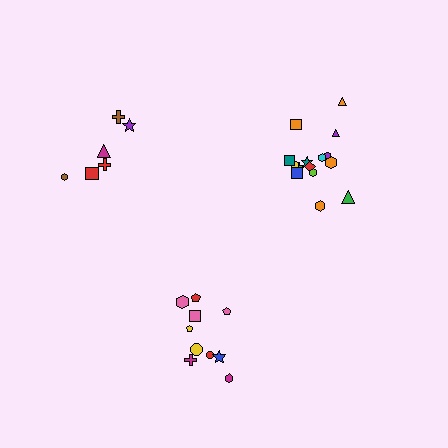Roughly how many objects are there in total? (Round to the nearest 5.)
Roughly 30 objects in total.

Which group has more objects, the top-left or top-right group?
The top-right group.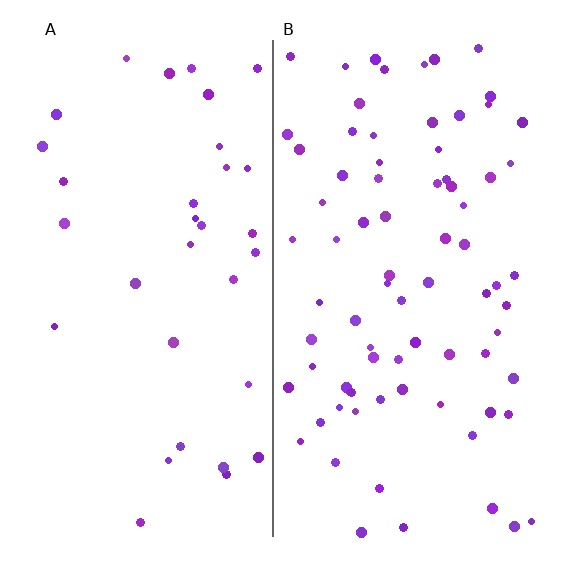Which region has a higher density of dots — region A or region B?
B (the right).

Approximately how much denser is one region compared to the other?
Approximately 2.3× — region B over region A.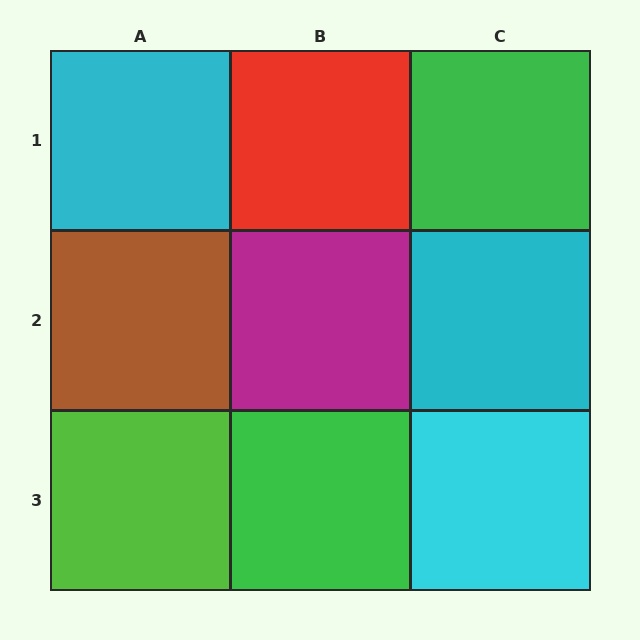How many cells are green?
2 cells are green.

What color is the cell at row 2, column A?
Brown.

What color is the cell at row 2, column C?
Cyan.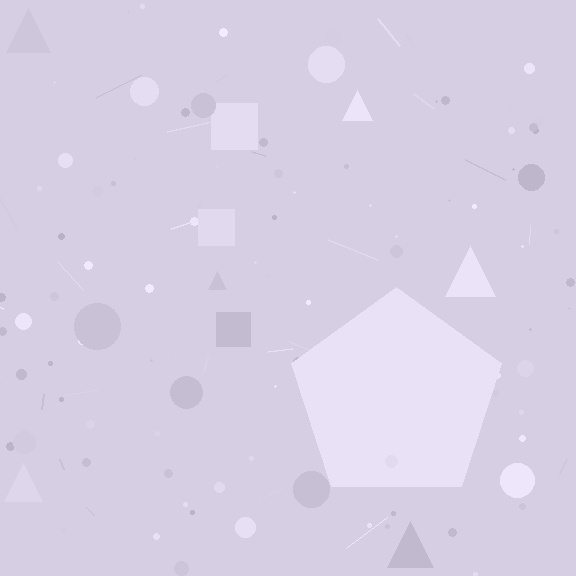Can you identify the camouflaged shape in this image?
The camouflaged shape is a pentagon.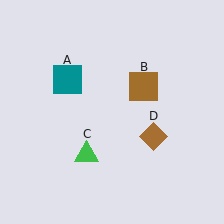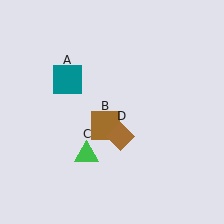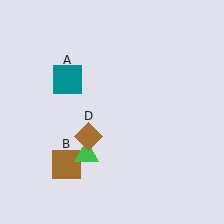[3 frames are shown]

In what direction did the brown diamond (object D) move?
The brown diamond (object D) moved left.